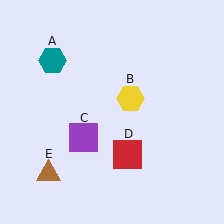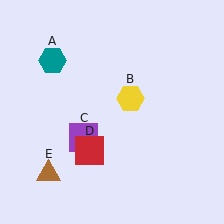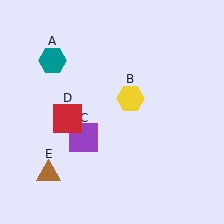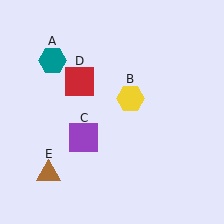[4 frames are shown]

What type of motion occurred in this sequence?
The red square (object D) rotated clockwise around the center of the scene.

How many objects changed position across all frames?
1 object changed position: red square (object D).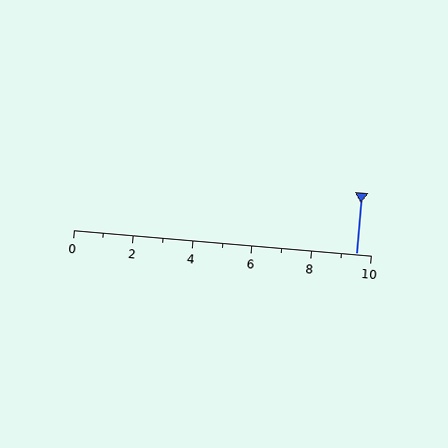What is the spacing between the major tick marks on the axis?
The major ticks are spaced 2 apart.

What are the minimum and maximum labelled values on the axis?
The axis runs from 0 to 10.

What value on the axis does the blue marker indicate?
The marker indicates approximately 9.5.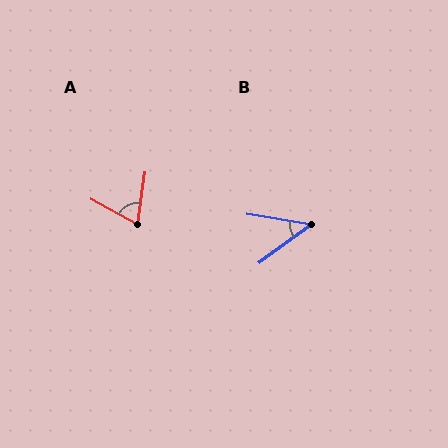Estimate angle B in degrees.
Approximately 45 degrees.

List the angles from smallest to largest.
B (45°), A (69°).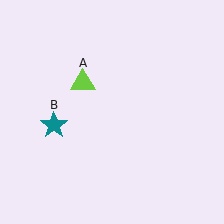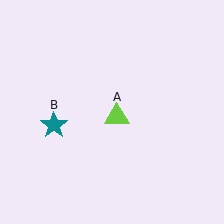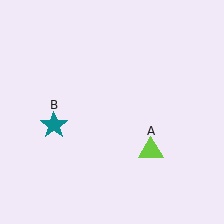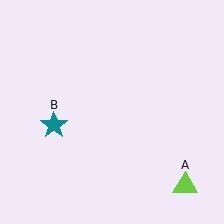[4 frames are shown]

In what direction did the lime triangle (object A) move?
The lime triangle (object A) moved down and to the right.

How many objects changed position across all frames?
1 object changed position: lime triangle (object A).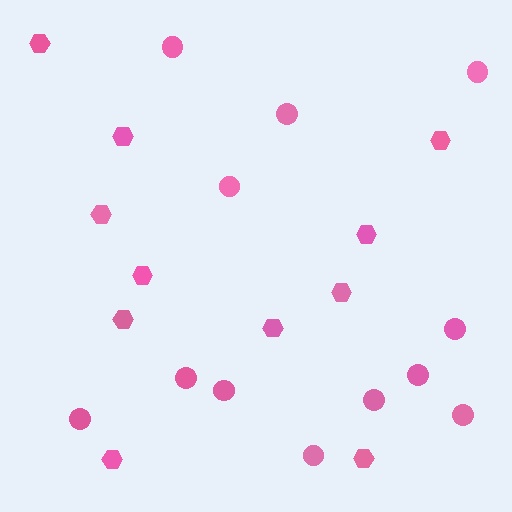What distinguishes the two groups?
There are 2 groups: one group of hexagons (11) and one group of circles (12).